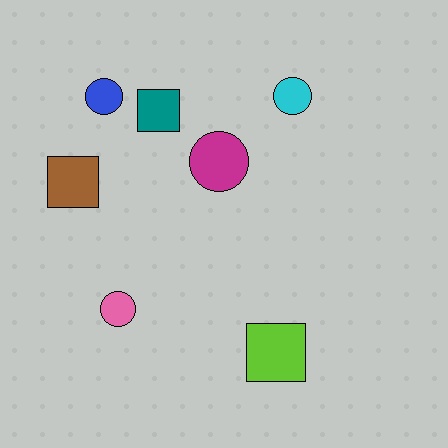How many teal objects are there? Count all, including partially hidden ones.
There is 1 teal object.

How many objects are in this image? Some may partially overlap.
There are 7 objects.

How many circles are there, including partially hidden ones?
There are 4 circles.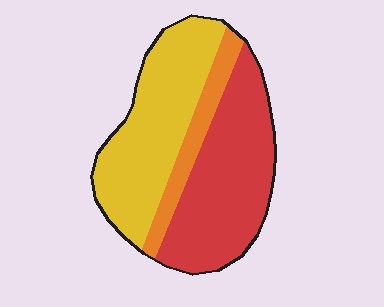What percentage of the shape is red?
Red covers around 45% of the shape.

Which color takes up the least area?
Orange, at roughly 15%.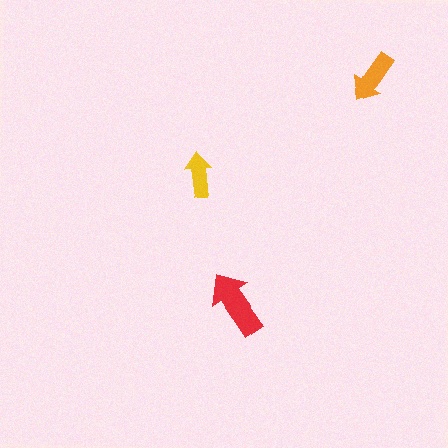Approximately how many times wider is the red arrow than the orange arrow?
About 1.5 times wider.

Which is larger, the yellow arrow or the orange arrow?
The orange one.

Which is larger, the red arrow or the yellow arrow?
The red one.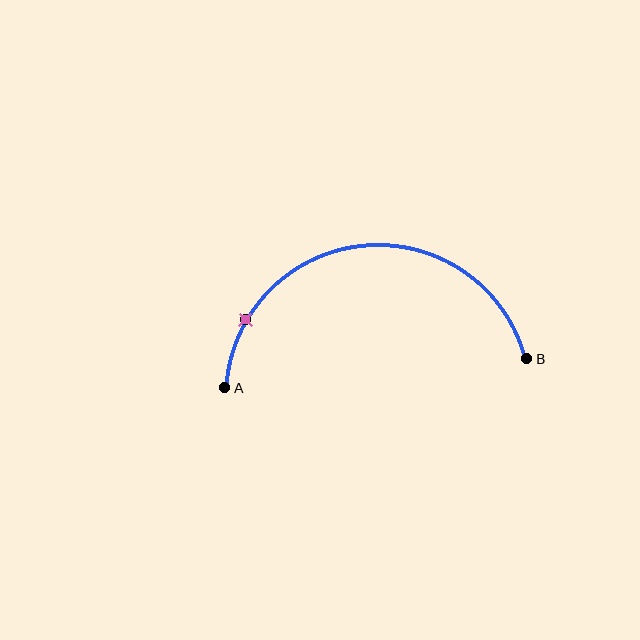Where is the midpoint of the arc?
The arc midpoint is the point on the curve farthest from the straight line joining A and B. It sits above that line.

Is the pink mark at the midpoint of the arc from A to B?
No. The pink mark lies on the arc but is closer to endpoint A. The arc midpoint would be at the point on the curve equidistant along the arc from both A and B.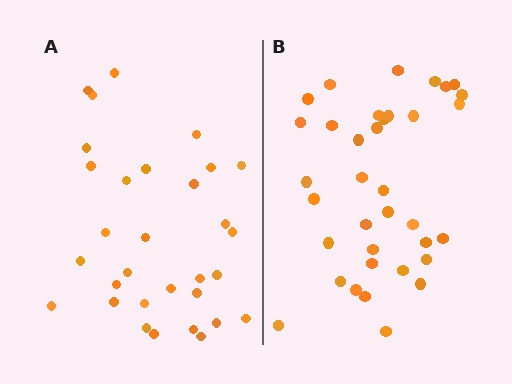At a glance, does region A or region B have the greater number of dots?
Region B (the right region) has more dots.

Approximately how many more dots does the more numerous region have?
Region B has about 5 more dots than region A.